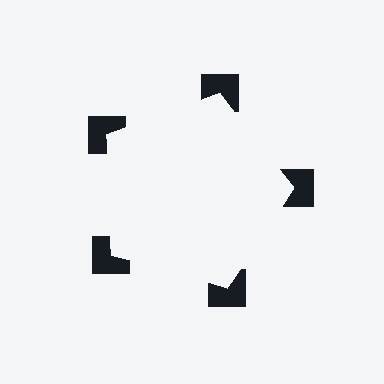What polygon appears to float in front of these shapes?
An illusory pentagon — its edges are inferred from the aligned wedge cuts in the notched squares, not physically drawn.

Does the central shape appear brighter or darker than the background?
It typically appears slightly brighter than the background, even though no actual brightness change is drawn.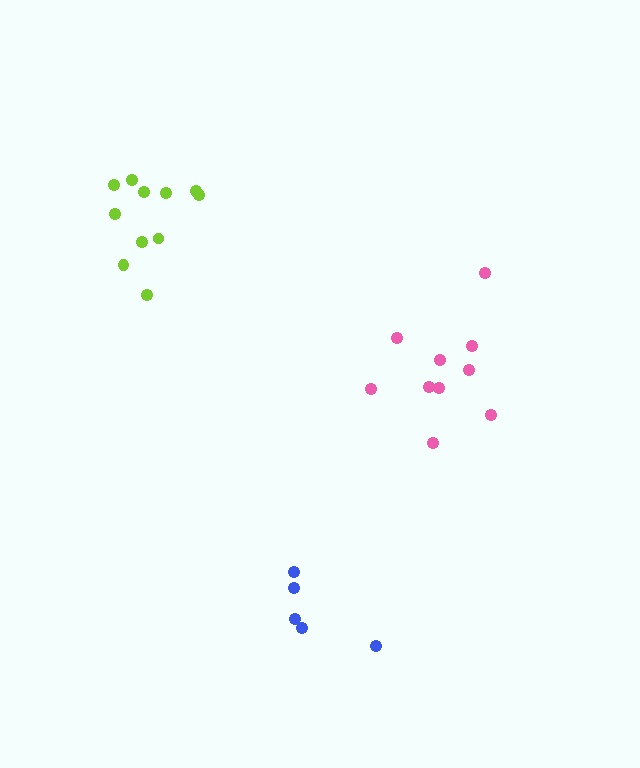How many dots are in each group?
Group 1: 5 dots, Group 2: 11 dots, Group 3: 10 dots (26 total).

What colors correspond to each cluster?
The clusters are colored: blue, lime, pink.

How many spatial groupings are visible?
There are 3 spatial groupings.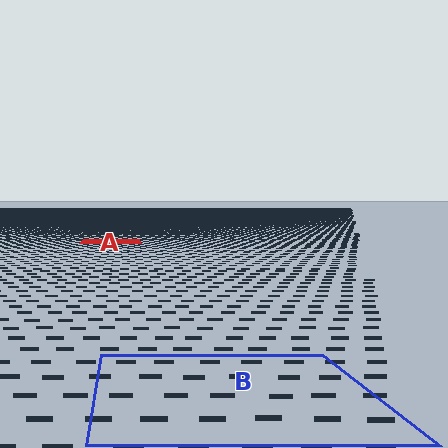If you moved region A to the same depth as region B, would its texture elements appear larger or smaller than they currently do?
They would appear larger. At a closer depth, the same texture elements are projected at a bigger on-screen size.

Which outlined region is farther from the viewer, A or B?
Region A is farther from the viewer — the texture elements inside it appear smaller and more densely packed.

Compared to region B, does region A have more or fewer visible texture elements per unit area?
Region A has more texture elements per unit area — they are packed more densely because it is farther away.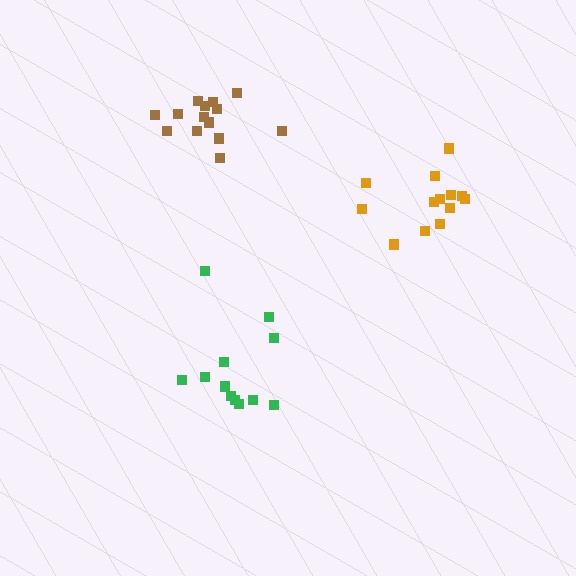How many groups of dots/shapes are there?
There are 3 groups.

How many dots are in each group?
Group 1: 12 dots, Group 2: 13 dots, Group 3: 14 dots (39 total).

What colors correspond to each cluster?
The clusters are colored: green, orange, brown.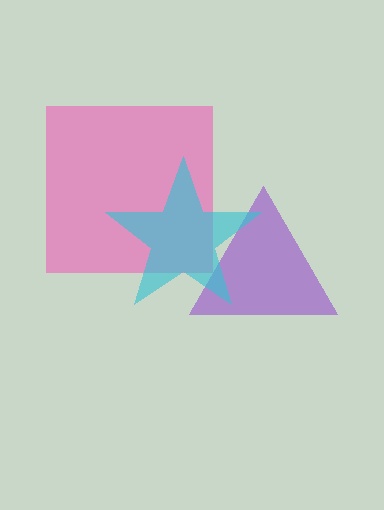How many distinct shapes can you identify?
There are 3 distinct shapes: a pink square, a purple triangle, a cyan star.